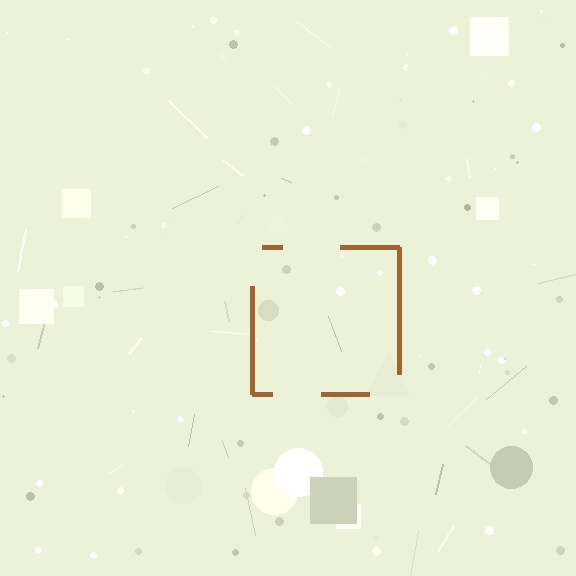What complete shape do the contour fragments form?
The contour fragments form a square.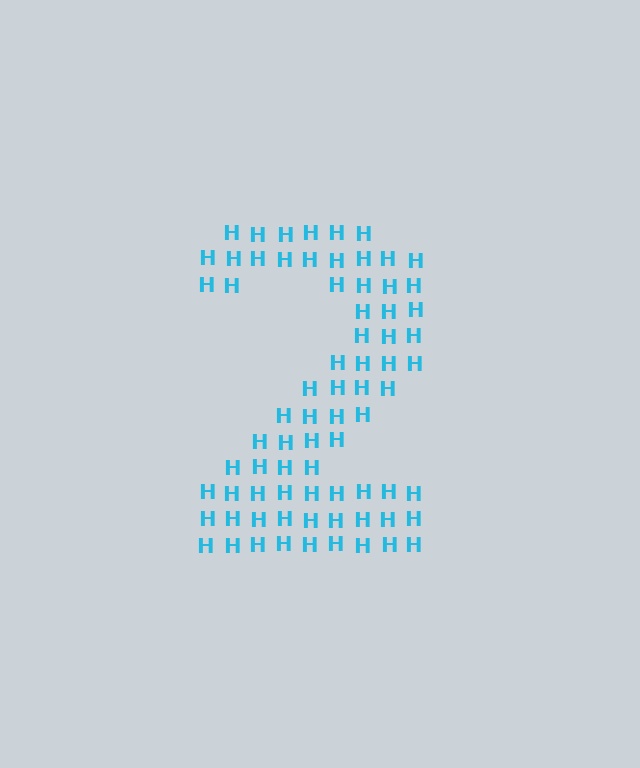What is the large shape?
The large shape is the digit 2.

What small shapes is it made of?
It is made of small letter H's.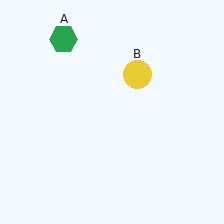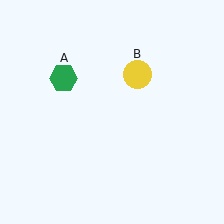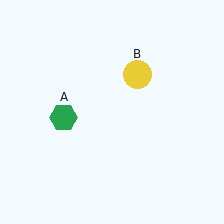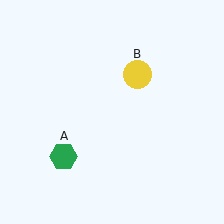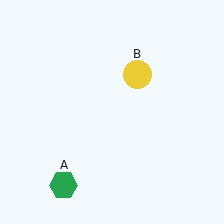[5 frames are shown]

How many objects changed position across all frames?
1 object changed position: green hexagon (object A).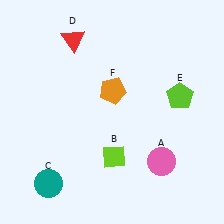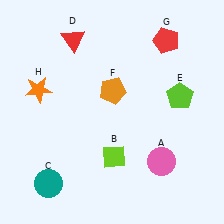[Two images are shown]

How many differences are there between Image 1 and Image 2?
There are 2 differences between the two images.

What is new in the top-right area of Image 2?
A red pentagon (G) was added in the top-right area of Image 2.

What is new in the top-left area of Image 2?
An orange star (H) was added in the top-left area of Image 2.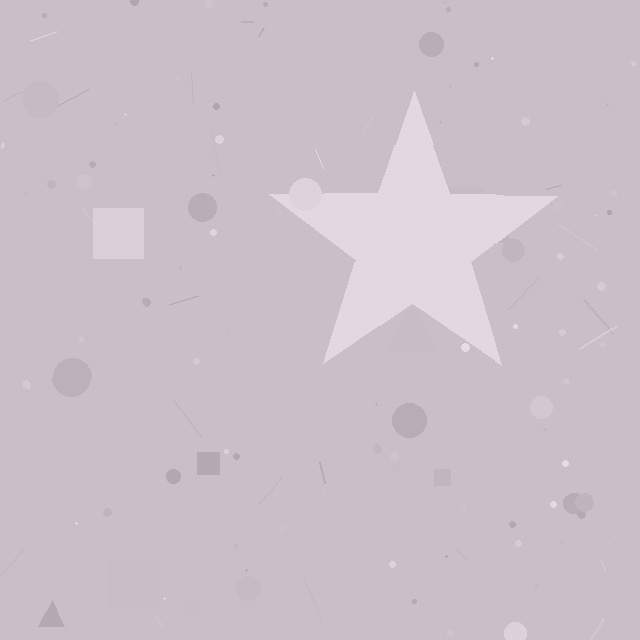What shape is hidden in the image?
A star is hidden in the image.